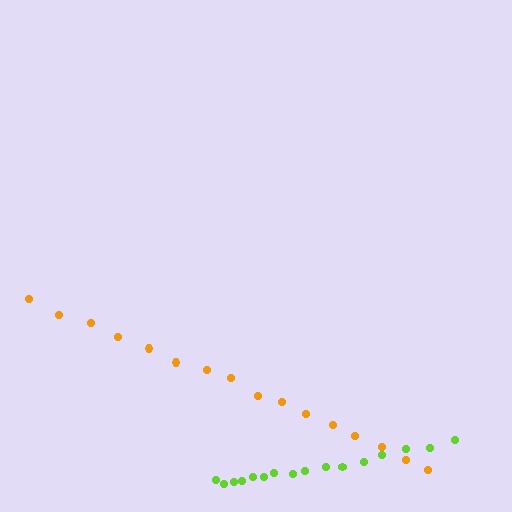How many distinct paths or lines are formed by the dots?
There are 2 distinct paths.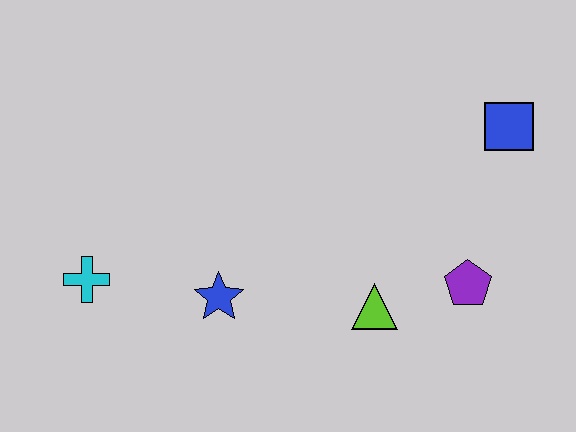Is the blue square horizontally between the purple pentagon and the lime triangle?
No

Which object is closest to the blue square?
The purple pentagon is closest to the blue square.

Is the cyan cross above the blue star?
Yes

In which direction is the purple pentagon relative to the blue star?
The purple pentagon is to the right of the blue star.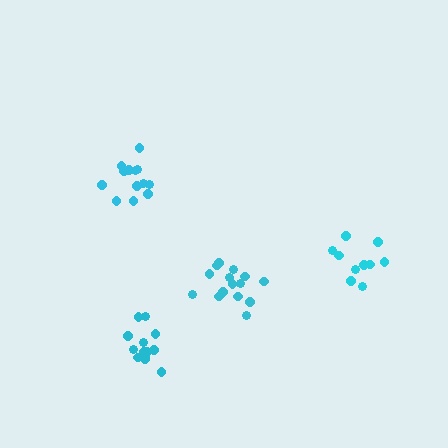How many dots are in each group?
Group 1: 10 dots, Group 2: 16 dots, Group 3: 13 dots, Group 4: 13 dots (52 total).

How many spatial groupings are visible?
There are 4 spatial groupings.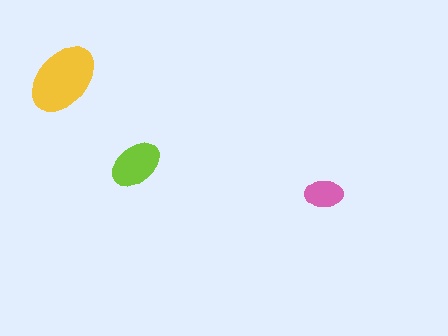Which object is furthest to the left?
The yellow ellipse is leftmost.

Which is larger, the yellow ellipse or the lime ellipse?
The yellow one.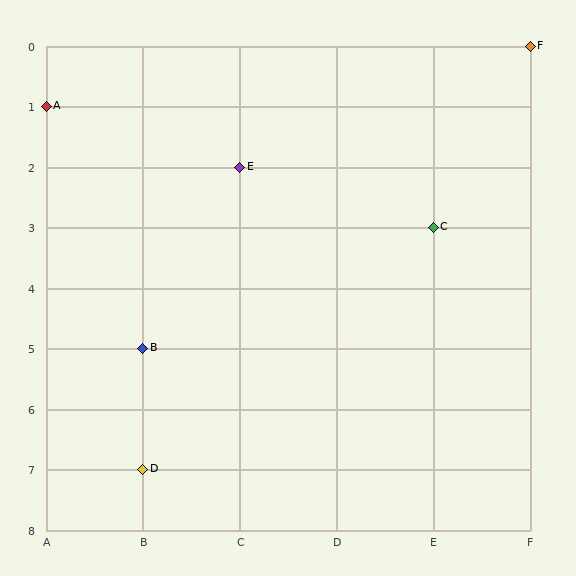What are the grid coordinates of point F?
Point F is at grid coordinates (F, 0).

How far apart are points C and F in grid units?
Points C and F are 1 column and 3 rows apart (about 3.2 grid units diagonally).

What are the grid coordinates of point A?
Point A is at grid coordinates (A, 1).